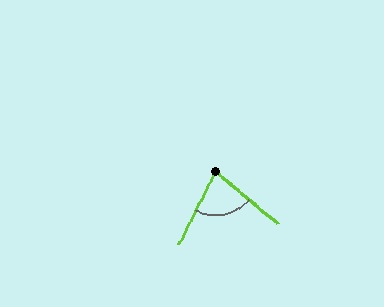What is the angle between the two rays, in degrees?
Approximately 77 degrees.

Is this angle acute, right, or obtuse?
It is acute.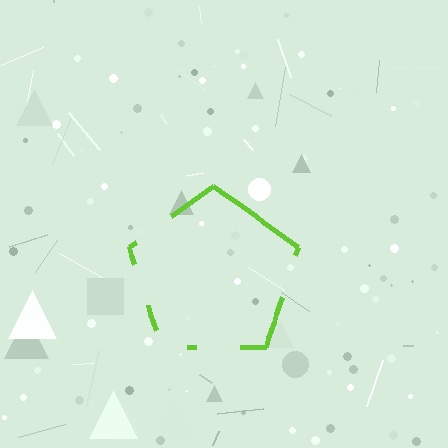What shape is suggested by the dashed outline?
The dashed outline suggests a pentagon.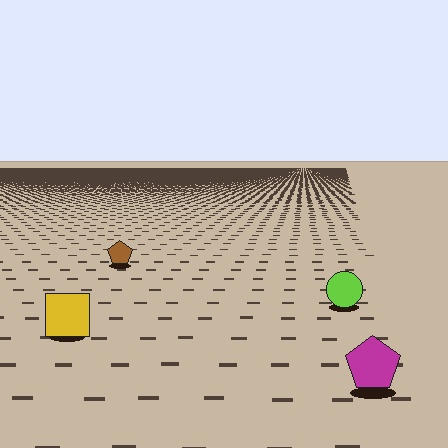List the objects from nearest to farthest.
From nearest to farthest: the magenta pentagon, the yellow square, the lime circle, the brown pentagon.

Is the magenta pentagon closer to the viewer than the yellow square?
Yes. The magenta pentagon is closer — you can tell from the texture gradient: the ground texture is coarser near it.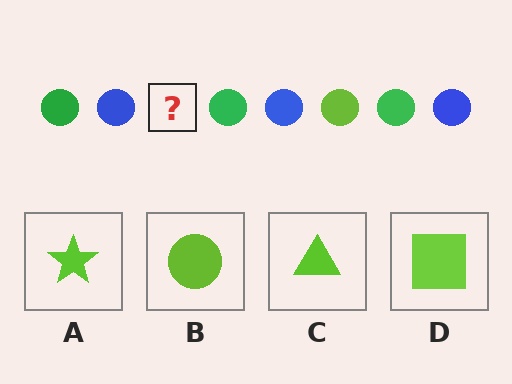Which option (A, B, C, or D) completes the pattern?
B.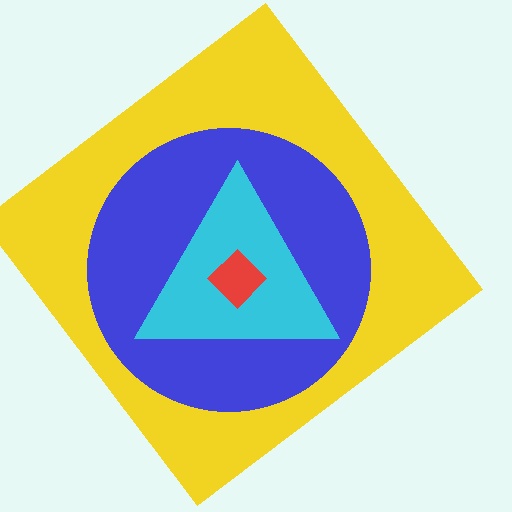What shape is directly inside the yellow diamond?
The blue circle.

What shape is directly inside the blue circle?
The cyan triangle.